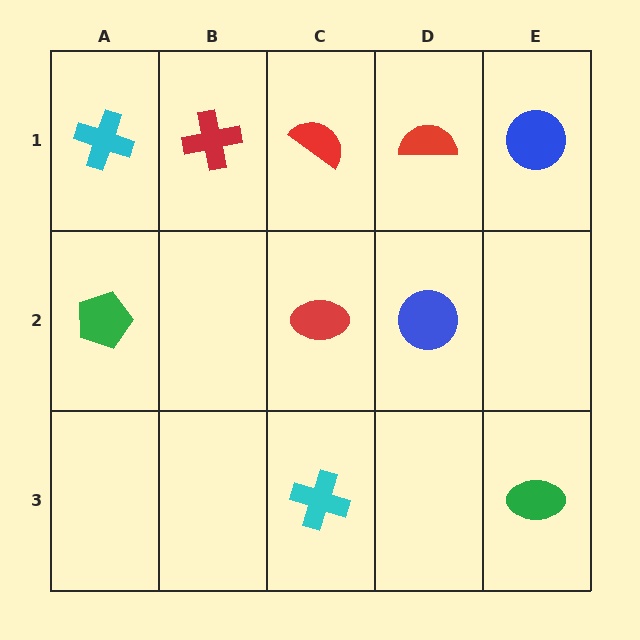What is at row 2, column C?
A red ellipse.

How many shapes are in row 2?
3 shapes.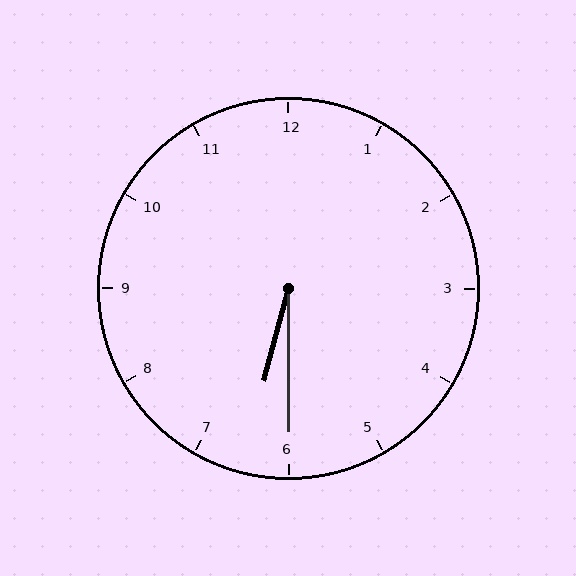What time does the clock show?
6:30.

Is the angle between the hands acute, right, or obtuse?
It is acute.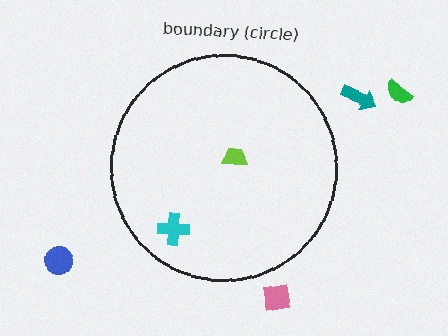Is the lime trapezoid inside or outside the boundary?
Inside.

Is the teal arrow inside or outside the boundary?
Outside.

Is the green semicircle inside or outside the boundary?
Outside.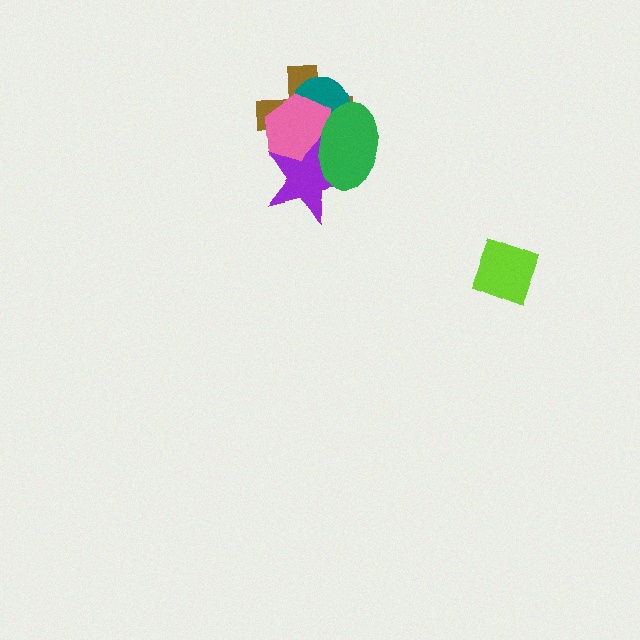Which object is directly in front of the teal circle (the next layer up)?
The pink hexagon is directly in front of the teal circle.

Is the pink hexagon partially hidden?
Yes, it is partially covered by another shape.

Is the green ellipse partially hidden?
No, no other shape covers it.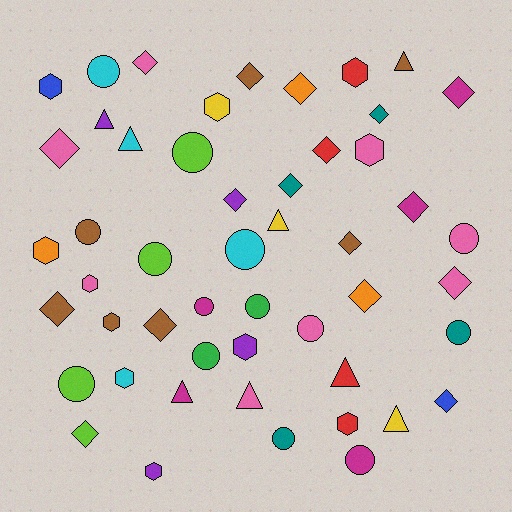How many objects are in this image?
There are 50 objects.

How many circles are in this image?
There are 14 circles.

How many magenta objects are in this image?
There are 5 magenta objects.